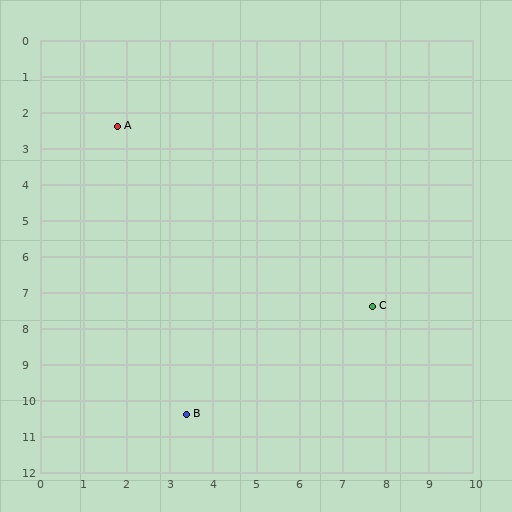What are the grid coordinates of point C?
Point C is at approximately (7.7, 7.4).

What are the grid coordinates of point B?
Point B is at approximately (3.4, 10.4).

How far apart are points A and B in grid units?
Points A and B are about 8.2 grid units apart.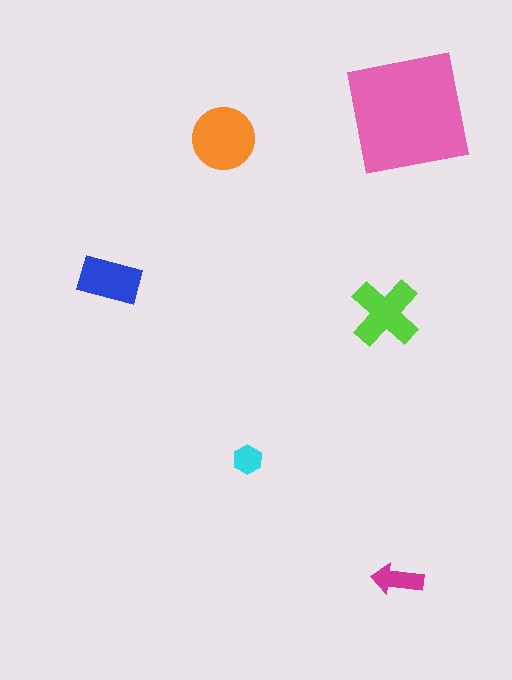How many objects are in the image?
There are 6 objects in the image.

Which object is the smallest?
The cyan hexagon.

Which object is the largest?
The pink square.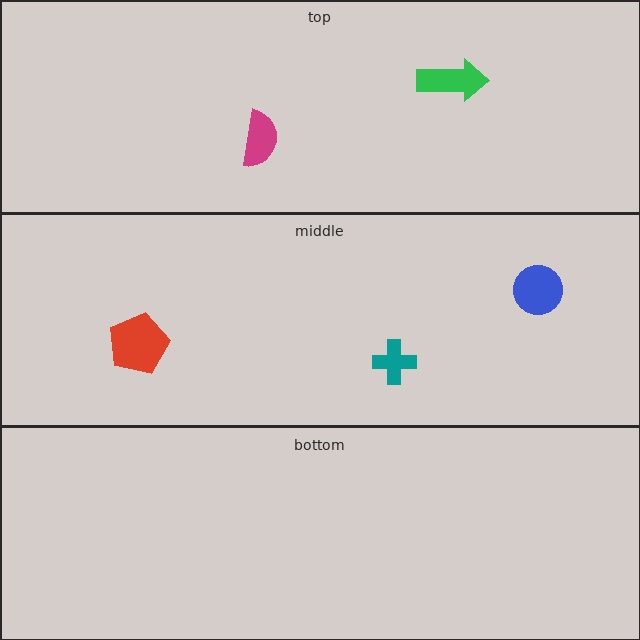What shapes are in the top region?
The magenta semicircle, the green arrow.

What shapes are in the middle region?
The teal cross, the blue circle, the red pentagon.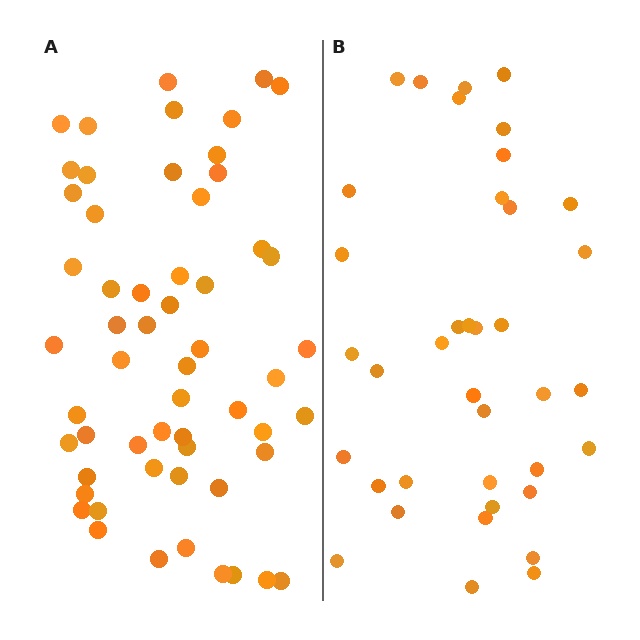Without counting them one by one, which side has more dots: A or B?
Region A (the left region) has more dots.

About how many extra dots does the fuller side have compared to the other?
Region A has approximately 20 more dots than region B.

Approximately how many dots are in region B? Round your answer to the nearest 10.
About 40 dots. (The exact count is 38, which rounds to 40.)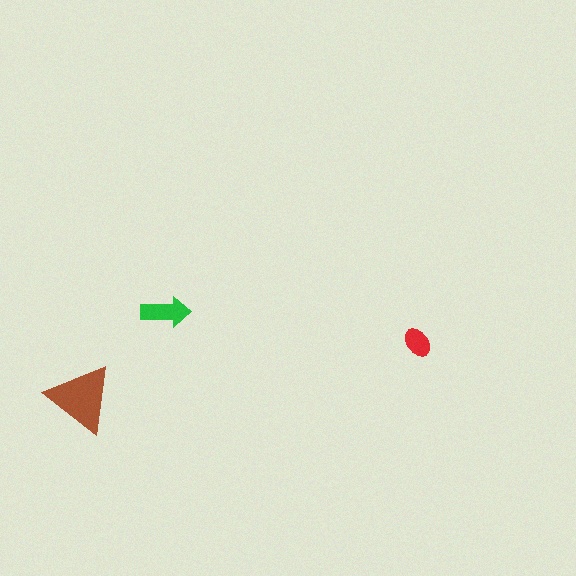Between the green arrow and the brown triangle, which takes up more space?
The brown triangle.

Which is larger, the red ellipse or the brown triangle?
The brown triangle.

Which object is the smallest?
The red ellipse.